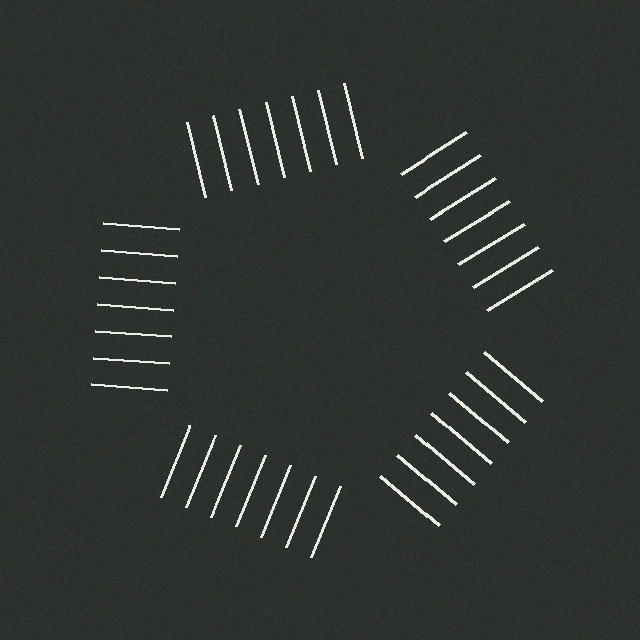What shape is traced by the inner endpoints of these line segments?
An illusory pentagon — the line segments terminate on its edges but no continuous stroke is drawn.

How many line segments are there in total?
35 — 7 along each of the 5 edges.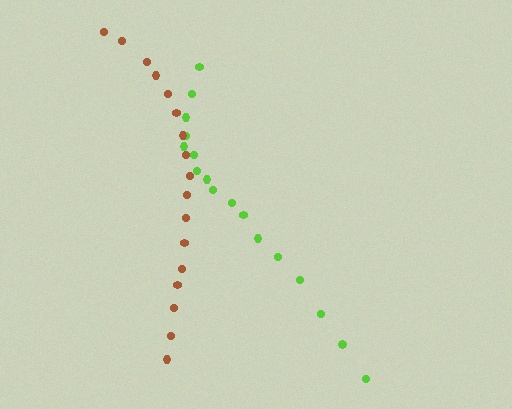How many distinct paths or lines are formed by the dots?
There are 2 distinct paths.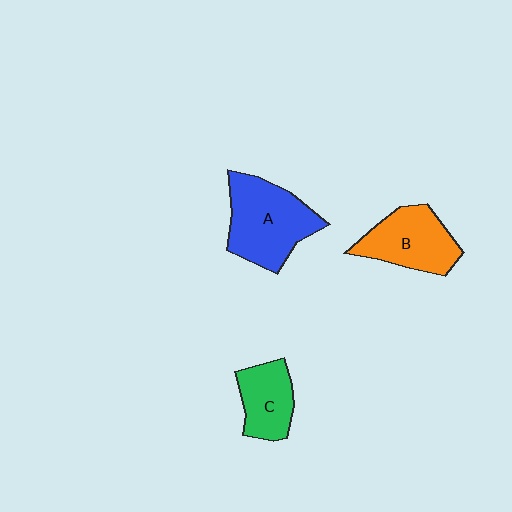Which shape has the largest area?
Shape A (blue).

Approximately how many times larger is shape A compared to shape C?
Approximately 1.7 times.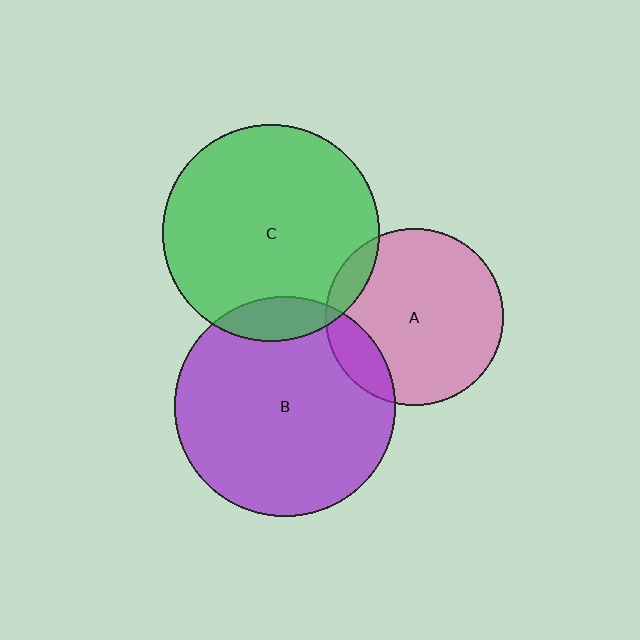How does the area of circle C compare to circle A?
Approximately 1.5 times.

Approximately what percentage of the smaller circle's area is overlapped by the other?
Approximately 15%.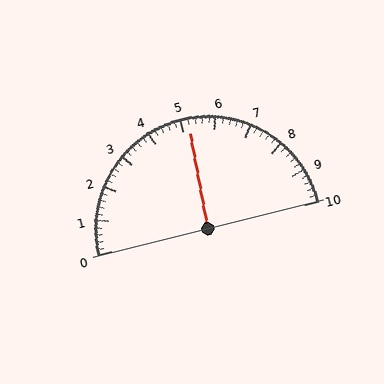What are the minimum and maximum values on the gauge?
The gauge ranges from 0 to 10.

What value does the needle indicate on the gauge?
The needle indicates approximately 5.2.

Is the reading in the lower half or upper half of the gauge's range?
The reading is in the upper half of the range (0 to 10).